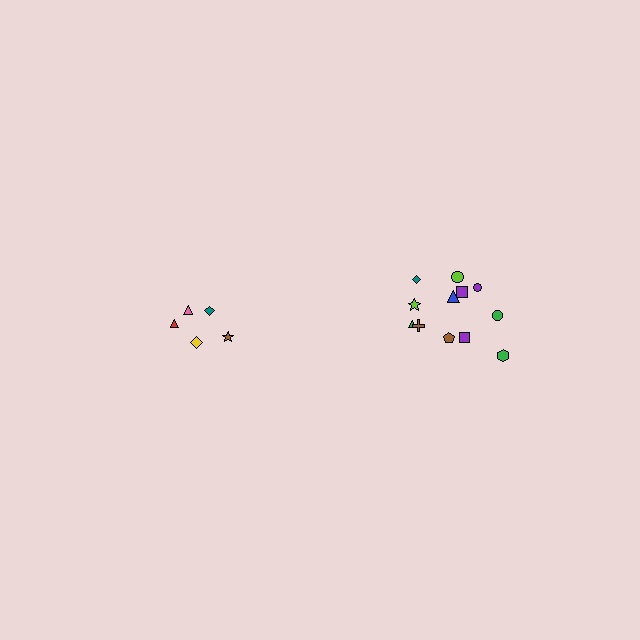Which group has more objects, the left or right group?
The right group.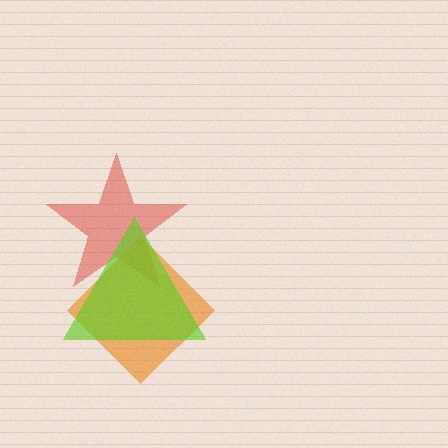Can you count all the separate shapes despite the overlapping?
Yes, there are 3 separate shapes.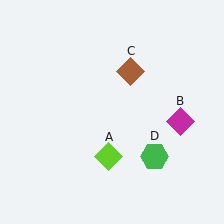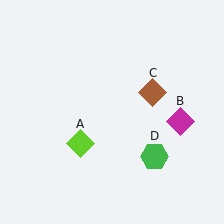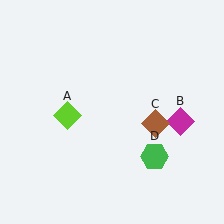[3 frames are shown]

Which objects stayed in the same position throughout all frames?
Magenta diamond (object B) and green hexagon (object D) remained stationary.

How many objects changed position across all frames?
2 objects changed position: lime diamond (object A), brown diamond (object C).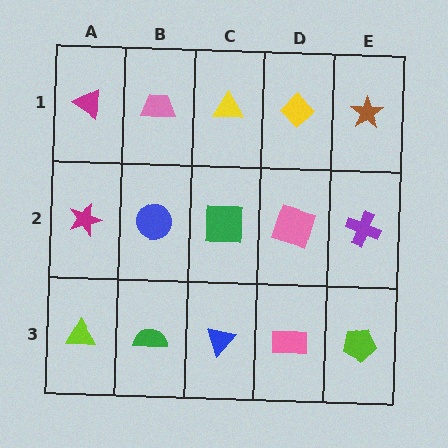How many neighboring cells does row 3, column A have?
2.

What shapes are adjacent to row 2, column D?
A yellow diamond (row 1, column D), a pink rectangle (row 3, column D), a green square (row 2, column C), a purple cross (row 2, column E).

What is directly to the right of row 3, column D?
A lime pentagon.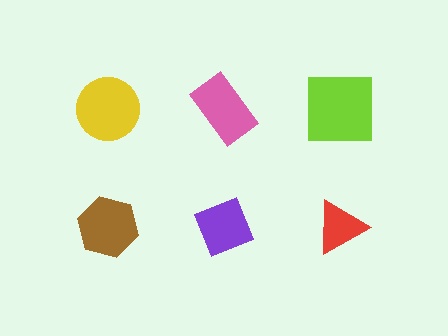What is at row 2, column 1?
A brown hexagon.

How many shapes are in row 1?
3 shapes.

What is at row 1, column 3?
A lime square.